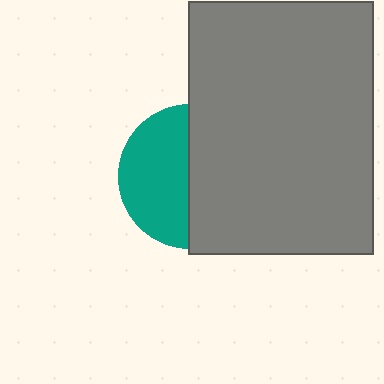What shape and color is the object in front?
The object in front is a gray rectangle.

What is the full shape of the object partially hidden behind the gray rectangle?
The partially hidden object is a teal circle.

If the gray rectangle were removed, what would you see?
You would see the complete teal circle.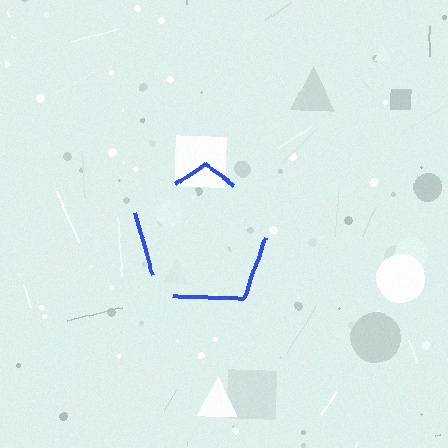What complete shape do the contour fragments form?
The contour fragments form a pentagon.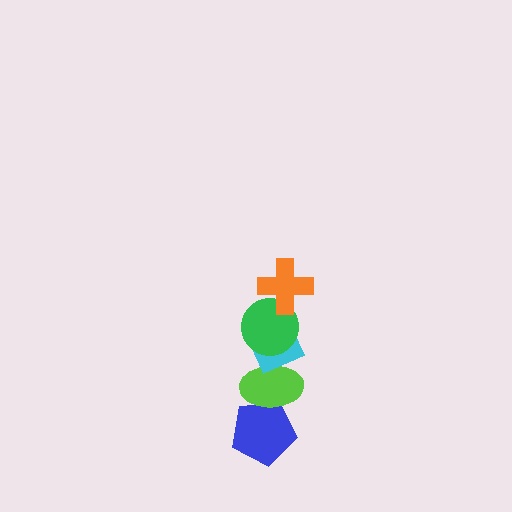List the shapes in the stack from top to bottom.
From top to bottom: the orange cross, the green circle, the cyan diamond, the lime ellipse, the blue pentagon.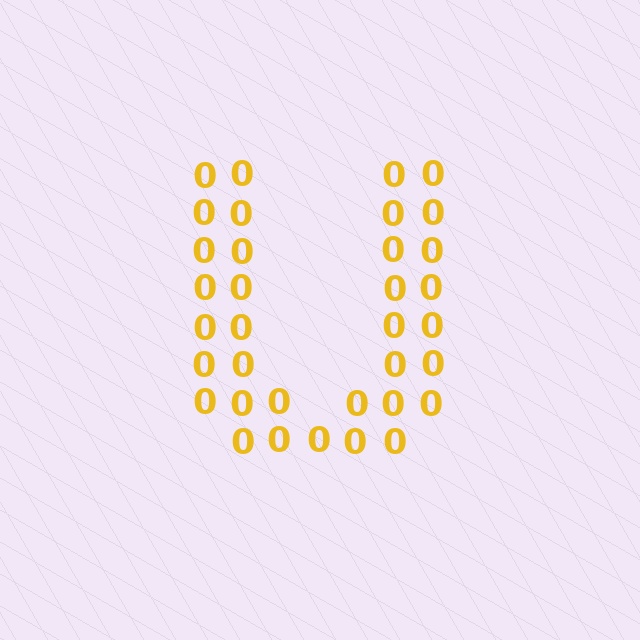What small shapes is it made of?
It is made of small digit 0's.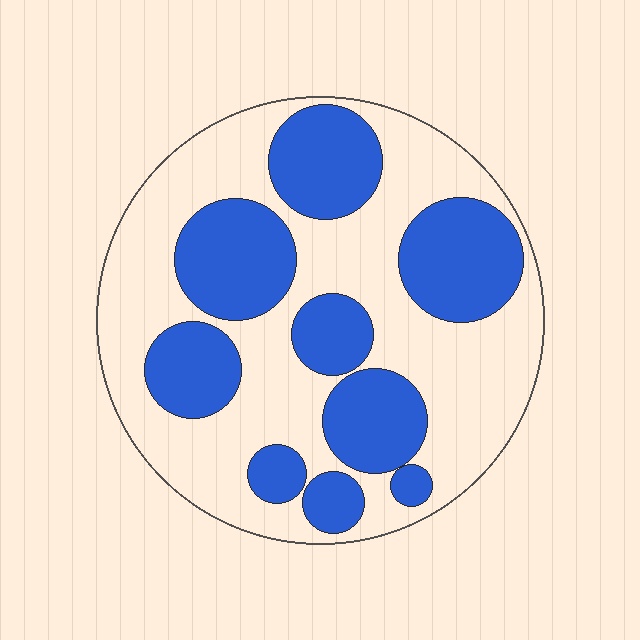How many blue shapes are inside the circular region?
9.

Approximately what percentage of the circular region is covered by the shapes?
Approximately 40%.